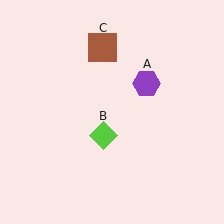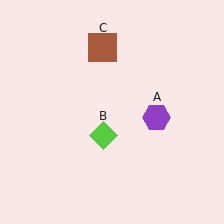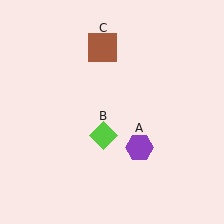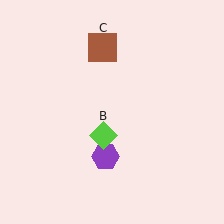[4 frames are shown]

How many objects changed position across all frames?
1 object changed position: purple hexagon (object A).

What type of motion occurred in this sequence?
The purple hexagon (object A) rotated clockwise around the center of the scene.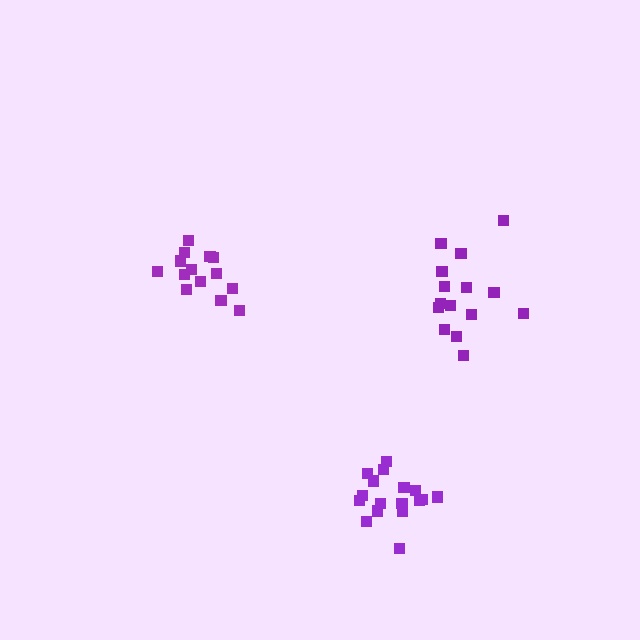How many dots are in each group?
Group 1: 17 dots, Group 2: 14 dots, Group 3: 15 dots (46 total).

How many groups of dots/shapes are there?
There are 3 groups.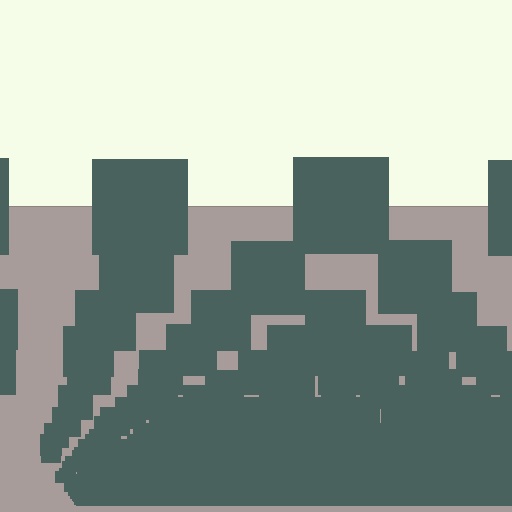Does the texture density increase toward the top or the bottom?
Density increases toward the bottom.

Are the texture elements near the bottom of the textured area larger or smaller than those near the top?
Smaller. The gradient is inverted — elements near the bottom are smaller and denser.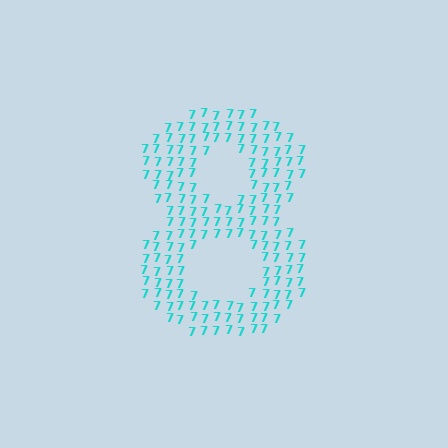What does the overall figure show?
The overall figure shows the digit 8.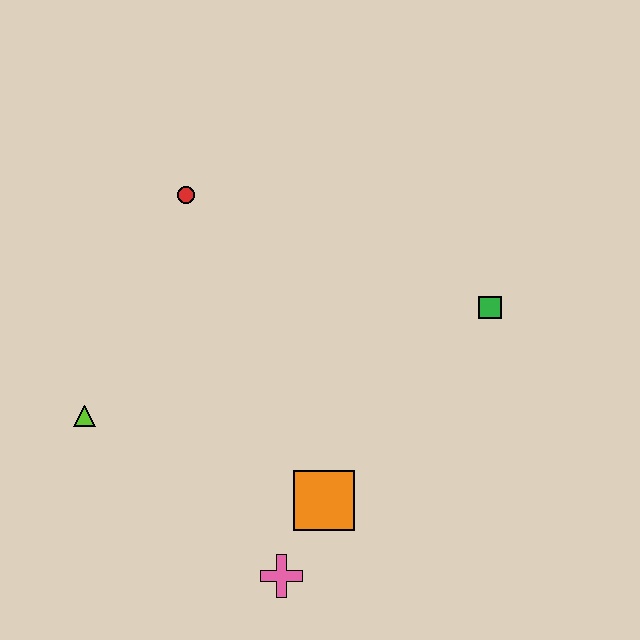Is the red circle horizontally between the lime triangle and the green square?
Yes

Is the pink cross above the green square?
No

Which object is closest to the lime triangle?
The red circle is closest to the lime triangle.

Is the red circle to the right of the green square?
No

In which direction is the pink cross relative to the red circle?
The pink cross is below the red circle.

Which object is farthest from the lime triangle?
The green square is farthest from the lime triangle.